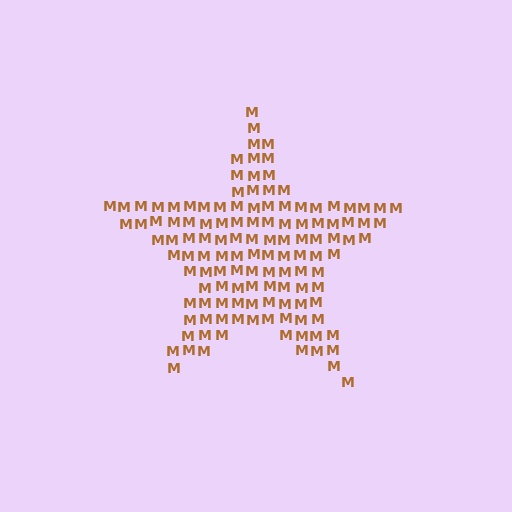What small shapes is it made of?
It is made of small letter M's.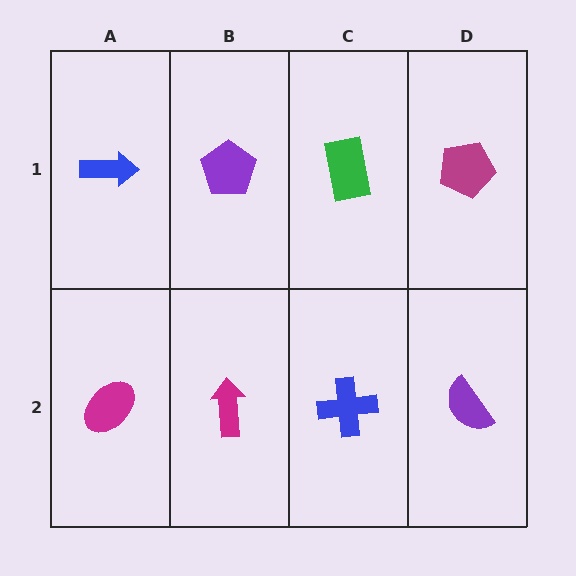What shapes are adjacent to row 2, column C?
A green rectangle (row 1, column C), a magenta arrow (row 2, column B), a purple semicircle (row 2, column D).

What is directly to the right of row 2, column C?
A purple semicircle.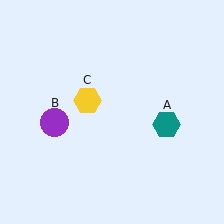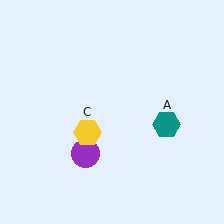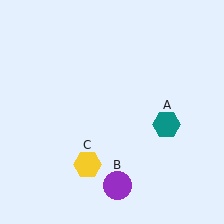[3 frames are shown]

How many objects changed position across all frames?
2 objects changed position: purple circle (object B), yellow hexagon (object C).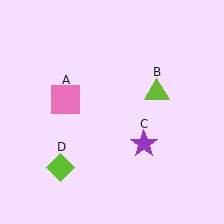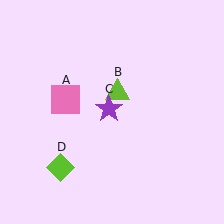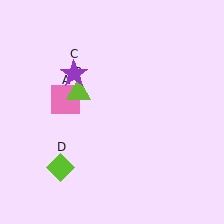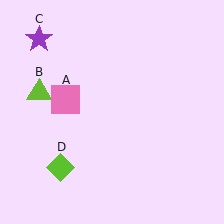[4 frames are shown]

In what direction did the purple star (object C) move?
The purple star (object C) moved up and to the left.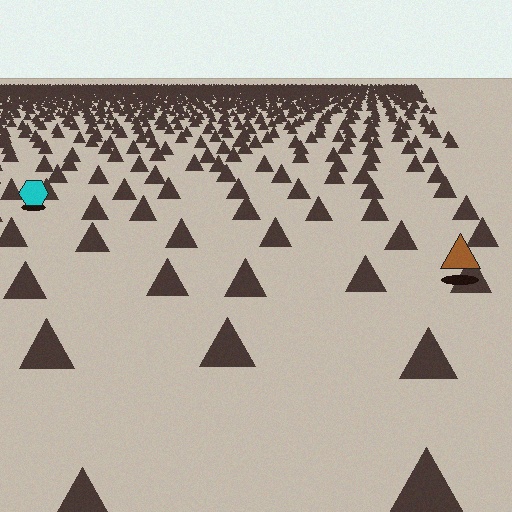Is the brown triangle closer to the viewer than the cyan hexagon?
Yes. The brown triangle is closer — you can tell from the texture gradient: the ground texture is coarser near it.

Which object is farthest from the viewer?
The cyan hexagon is farthest from the viewer. It appears smaller and the ground texture around it is denser.